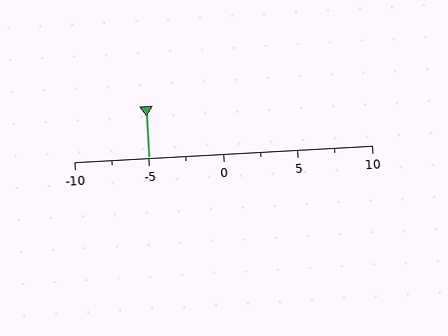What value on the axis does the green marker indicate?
The marker indicates approximately -5.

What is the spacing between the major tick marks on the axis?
The major ticks are spaced 5 apart.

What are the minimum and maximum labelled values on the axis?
The axis runs from -10 to 10.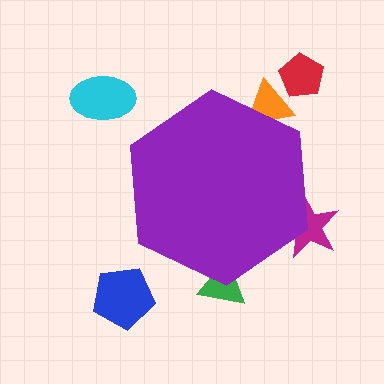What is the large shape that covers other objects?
A purple hexagon.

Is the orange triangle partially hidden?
Yes, the orange triangle is partially hidden behind the purple hexagon.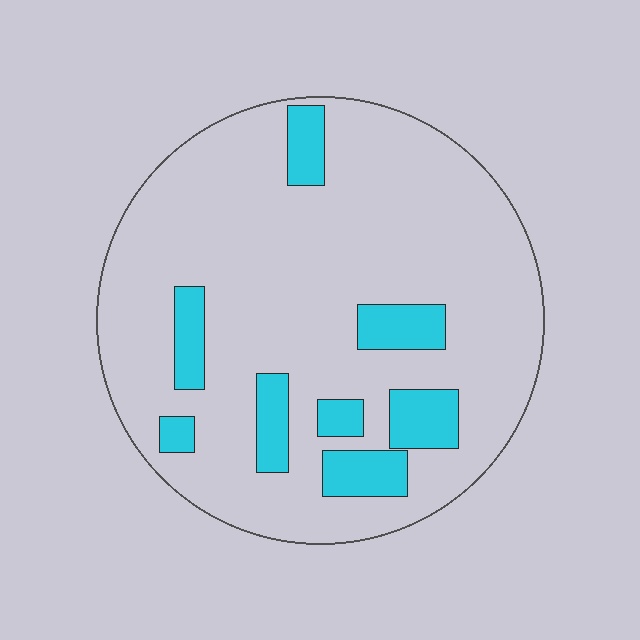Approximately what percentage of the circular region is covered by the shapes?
Approximately 15%.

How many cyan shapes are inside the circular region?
8.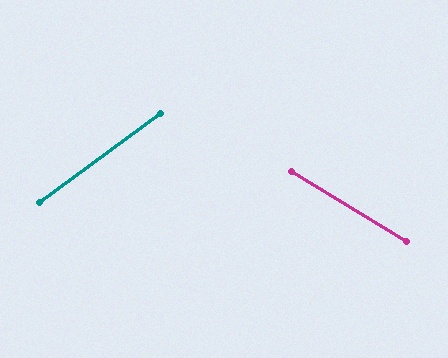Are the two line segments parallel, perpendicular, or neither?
Neither parallel nor perpendicular — they differ by about 67°.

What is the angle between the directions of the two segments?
Approximately 67 degrees.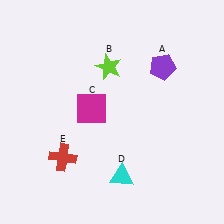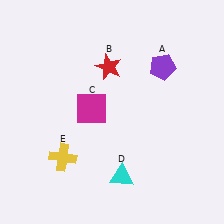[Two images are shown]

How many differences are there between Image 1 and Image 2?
There are 2 differences between the two images.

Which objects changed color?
B changed from lime to red. E changed from red to yellow.